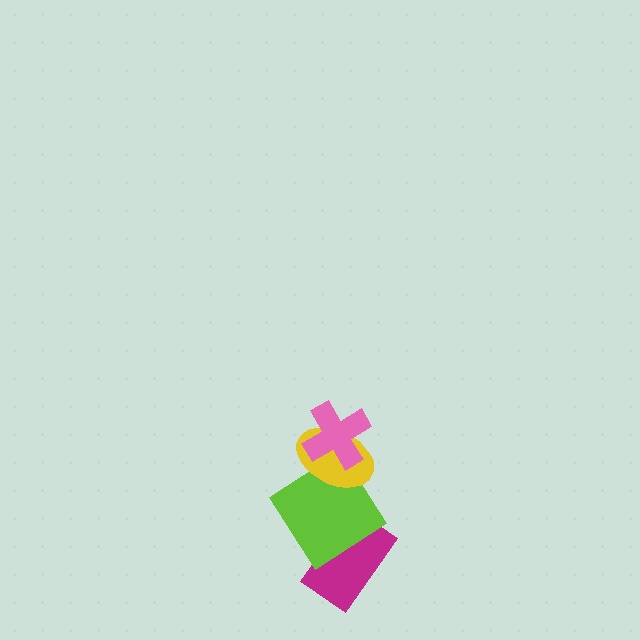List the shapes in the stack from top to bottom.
From top to bottom: the pink cross, the yellow ellipse, the lime diamond, the magenta rectangle.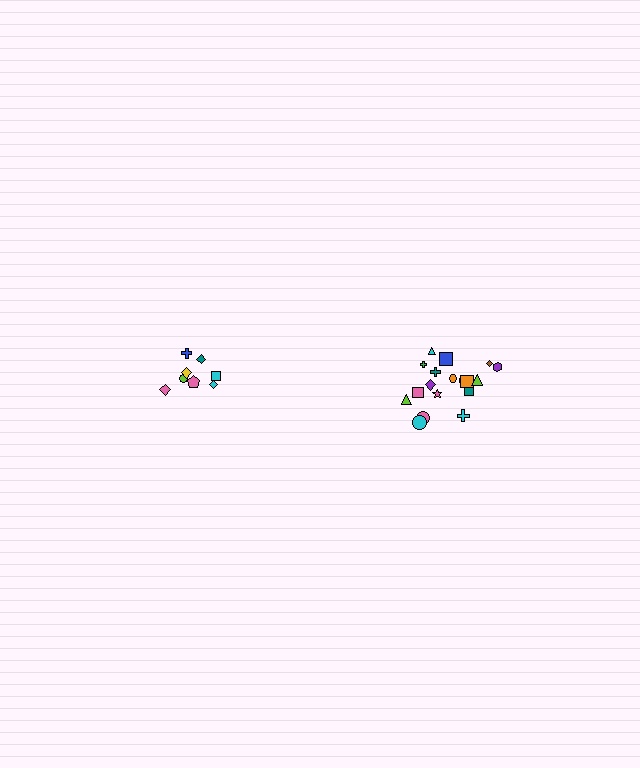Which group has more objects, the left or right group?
The right group.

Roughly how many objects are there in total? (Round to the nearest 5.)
Roughly 25 objects in total.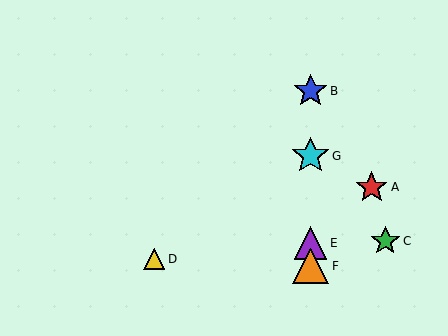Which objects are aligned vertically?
Objects B, E, F, G are aligned vertically.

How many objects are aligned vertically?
4 objects (B, E, F, G) are aligned vertically.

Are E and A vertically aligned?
No, E is at x≈311 and A is at x≈372.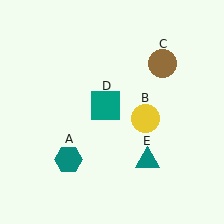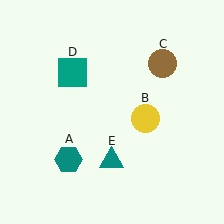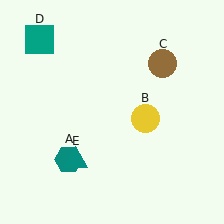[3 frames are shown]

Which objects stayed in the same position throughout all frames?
Teal hexagon (object A) and yellow circle (object B) and brown circle (object C) remained stationary.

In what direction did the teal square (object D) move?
The teal square (object D) moved up and to the left.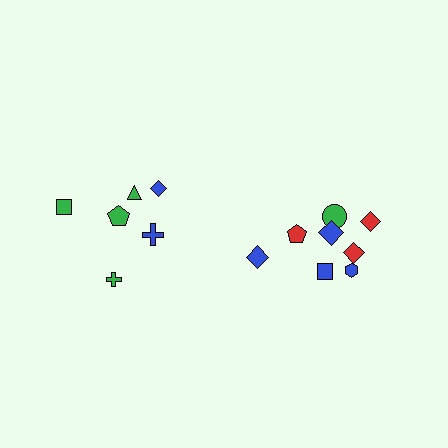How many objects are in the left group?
There are 6 objects.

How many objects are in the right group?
There are 8 objects.